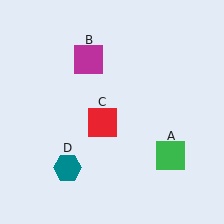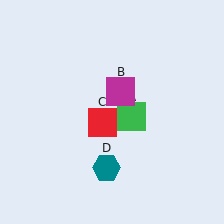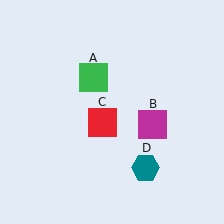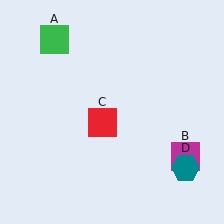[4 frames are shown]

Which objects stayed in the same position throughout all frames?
Red square (object C) remained stationary.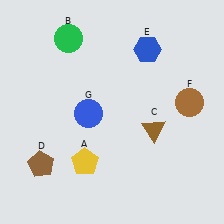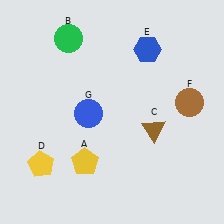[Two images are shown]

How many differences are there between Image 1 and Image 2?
There is 1 difference between the two images.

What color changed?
The pentagon (D) changed from brown in Image 1 to yellow in Image 2.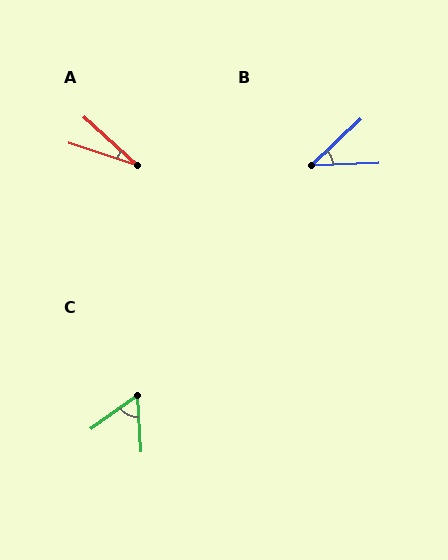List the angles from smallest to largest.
A (24°), B (41°), C (57°).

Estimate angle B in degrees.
Approximately 41 degrees.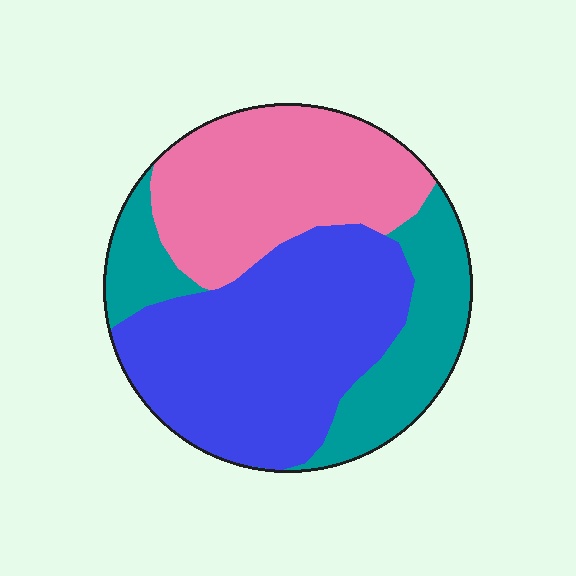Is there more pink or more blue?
Blue.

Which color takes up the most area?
Blue, at roughly 45%.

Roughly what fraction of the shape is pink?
Pink covers 32% of the shape.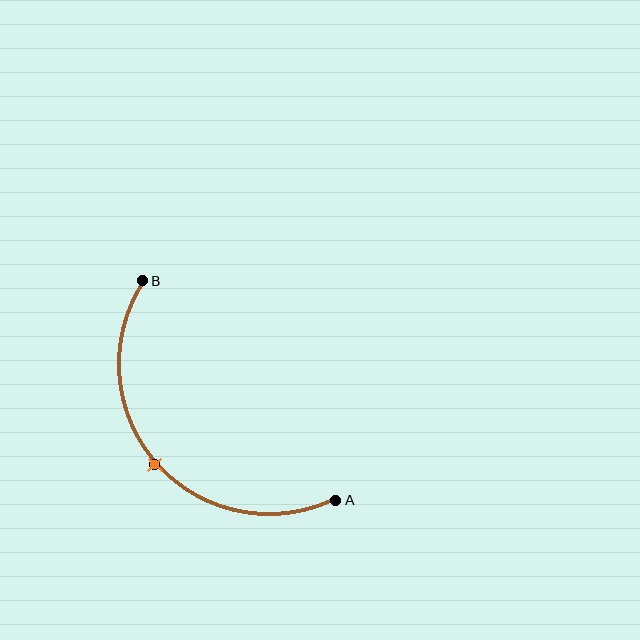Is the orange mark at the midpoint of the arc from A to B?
Yes. The orange mark lies on the arc at equal arc-length from both A and B — it is the arc midpoint.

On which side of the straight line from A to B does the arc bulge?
The arc bulges below and to the left of the straight line connecting A and B.